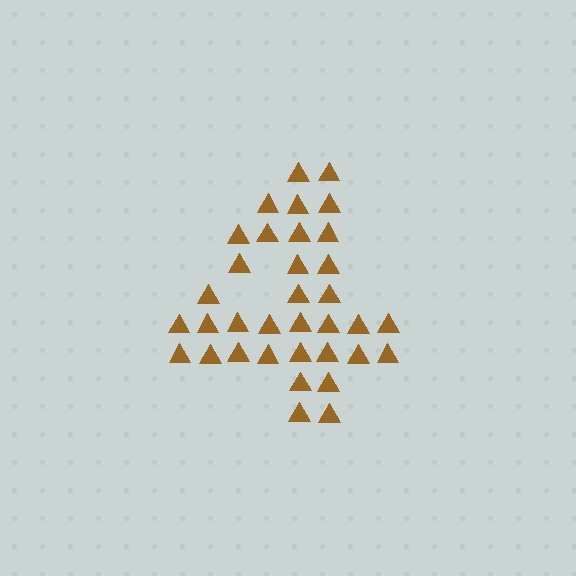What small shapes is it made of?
It is made of small triangles.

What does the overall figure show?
The overall figure shows the digit 4.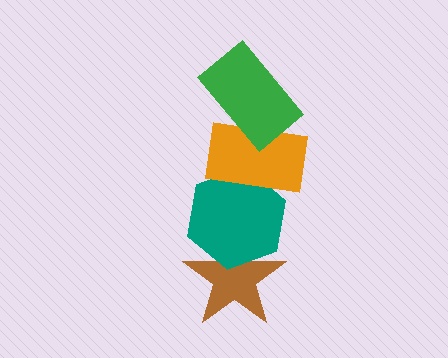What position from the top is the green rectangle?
The green rectangle is 1st from the top.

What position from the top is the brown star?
The brown star is 4th from the top.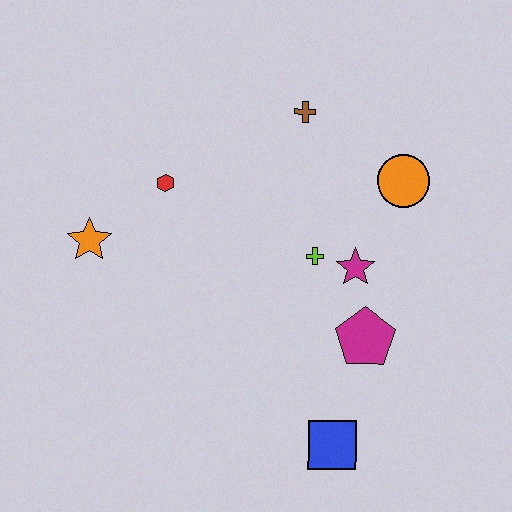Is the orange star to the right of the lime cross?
No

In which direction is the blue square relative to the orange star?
The blue square is to the right of the orange star.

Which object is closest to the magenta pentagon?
The magenta star is closest to the magenta pentagon.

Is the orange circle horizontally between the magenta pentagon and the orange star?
No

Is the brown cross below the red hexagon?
No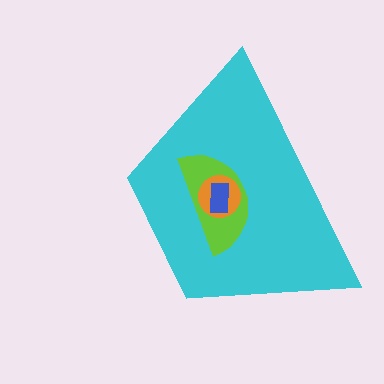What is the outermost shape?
The cyan trapezoid.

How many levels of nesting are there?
4.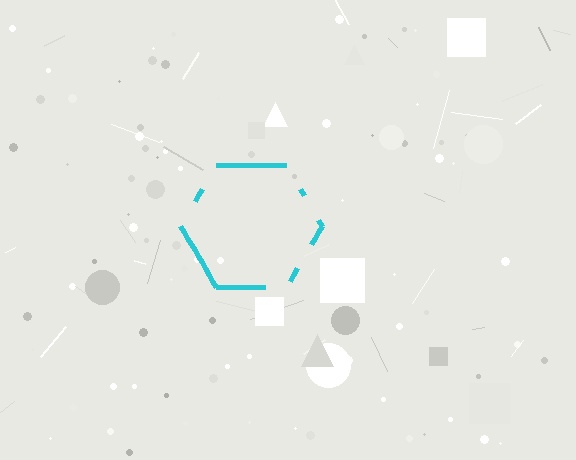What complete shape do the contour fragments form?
The contour fragments form a hexagon.